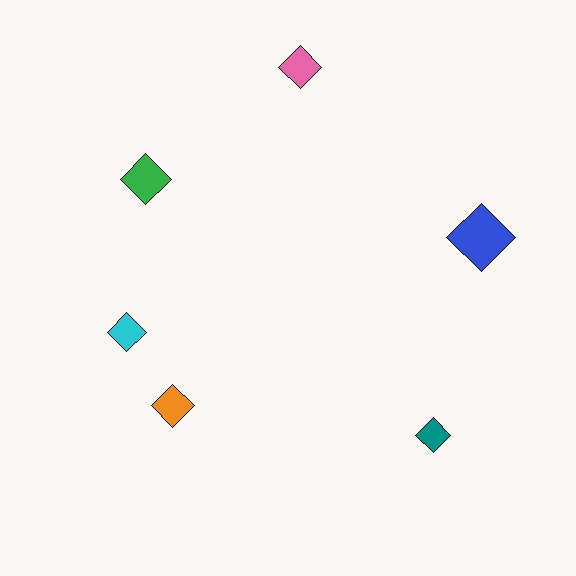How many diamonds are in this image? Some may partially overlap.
There are 6 diamonds.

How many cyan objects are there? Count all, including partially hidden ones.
There is 1 cyan object.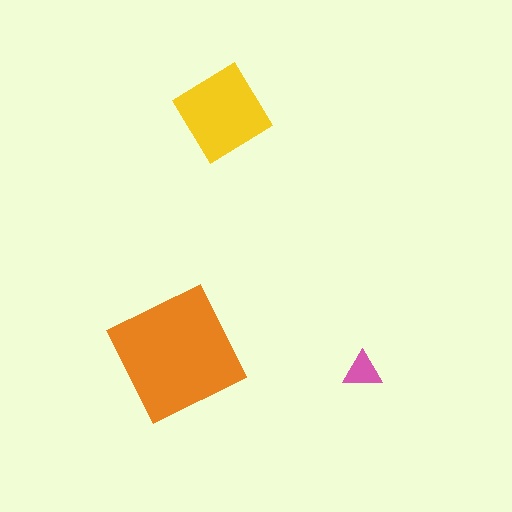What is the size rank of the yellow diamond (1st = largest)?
2nd.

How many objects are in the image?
There are 3 objects in the image.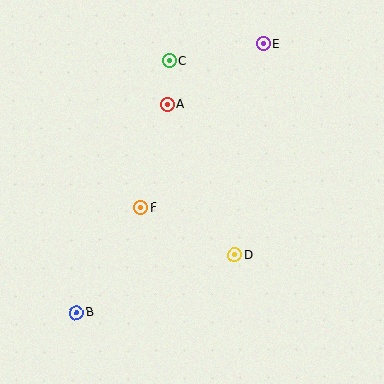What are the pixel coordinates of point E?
Point E is at (263, 44).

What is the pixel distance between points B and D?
The distance between B and D is 169 pixels.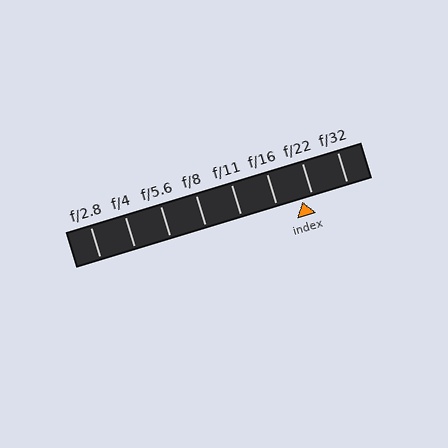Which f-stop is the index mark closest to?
The index mark is closest to f/22.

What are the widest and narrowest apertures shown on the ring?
The widest aperture shown is f/2.8 and the narrowest is f/32.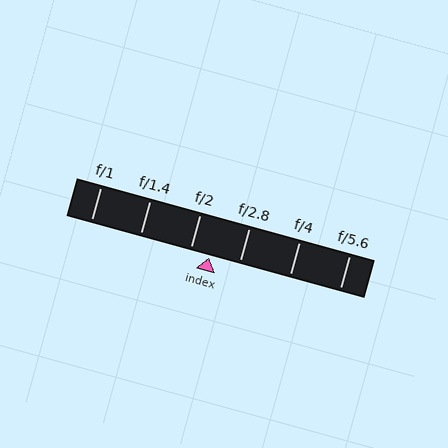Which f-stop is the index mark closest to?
The index mark is closest to f/2.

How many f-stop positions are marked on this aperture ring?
There are 6 f-stop positions marked.